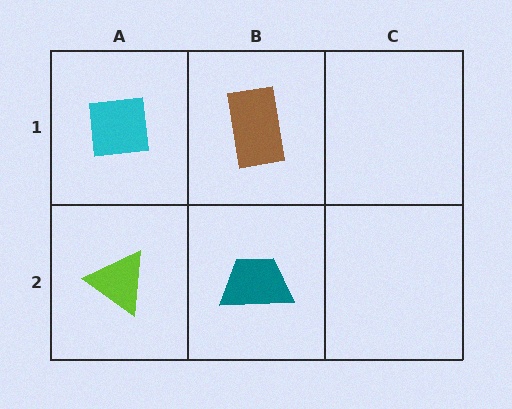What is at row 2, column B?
A teal trapezoid.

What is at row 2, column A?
A lime triangle.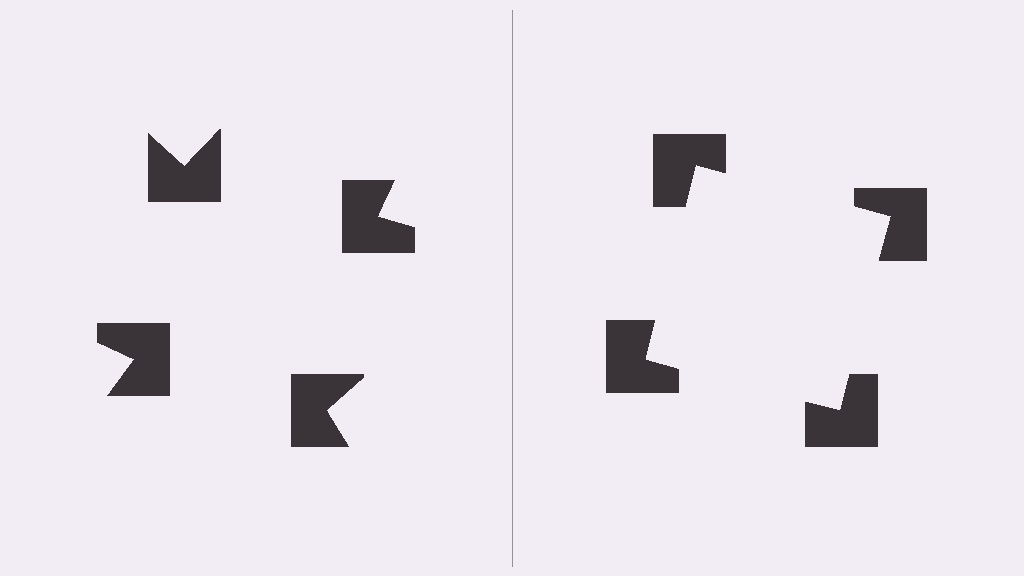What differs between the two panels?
The notched squares are positioned identically on both sides; only the wedge orientations differ. On the right they align to a square; on the left they are misaligned.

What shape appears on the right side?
An illusory square.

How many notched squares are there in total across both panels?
8 — 4 on each side.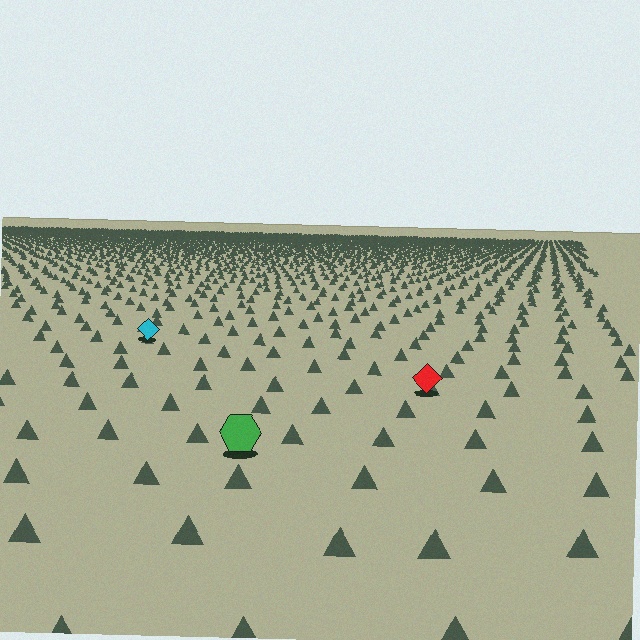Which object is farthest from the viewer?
The cyan diamond is farthest from the viewer. It appears smaller and the ground texture around it is denser.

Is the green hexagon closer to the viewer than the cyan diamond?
Yes. The green hexagon is closer — you can tell from the texture gradient: the ground texture is coarser near it.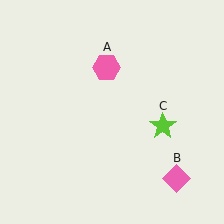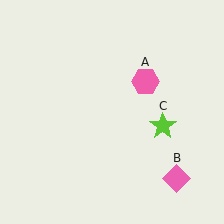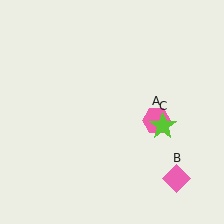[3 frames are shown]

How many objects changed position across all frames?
1 object changed position: pink hexagon (object A).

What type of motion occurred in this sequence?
The pink hexagon (object A) rotated clockwise around the center of the scene.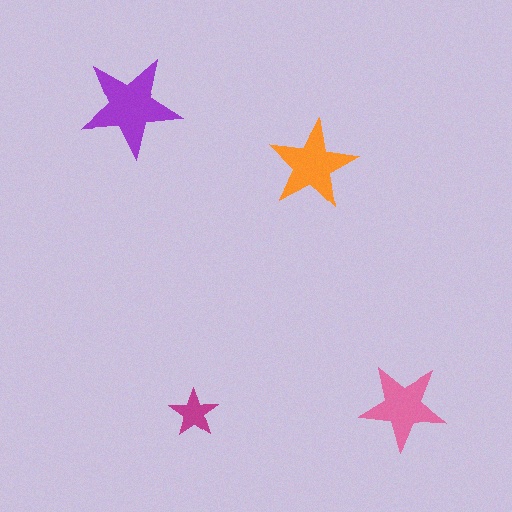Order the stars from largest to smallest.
the purple one, the orange one, the pink one, the magenta one.